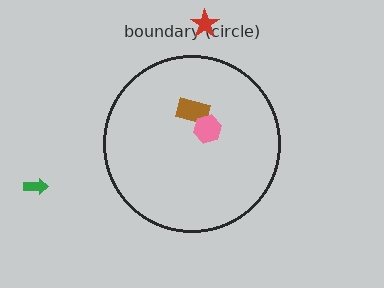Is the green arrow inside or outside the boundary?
Outside.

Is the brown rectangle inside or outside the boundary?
Inside.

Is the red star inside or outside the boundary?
Outside.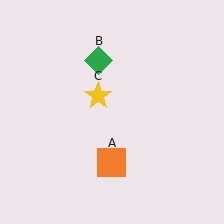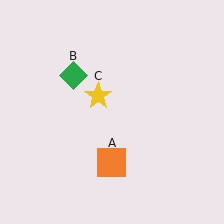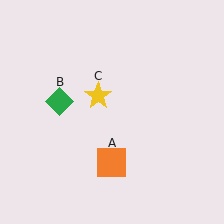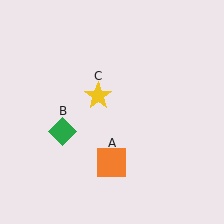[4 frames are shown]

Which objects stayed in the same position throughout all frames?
Orange square (object A) and yellow star (object C) remained stationary.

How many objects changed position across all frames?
1 object changed position: green diamond (object B).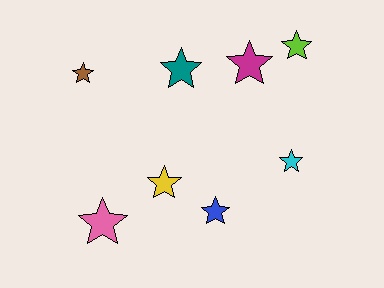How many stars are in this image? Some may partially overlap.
There are 8 stars.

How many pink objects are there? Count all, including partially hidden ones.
There is 1 pink object.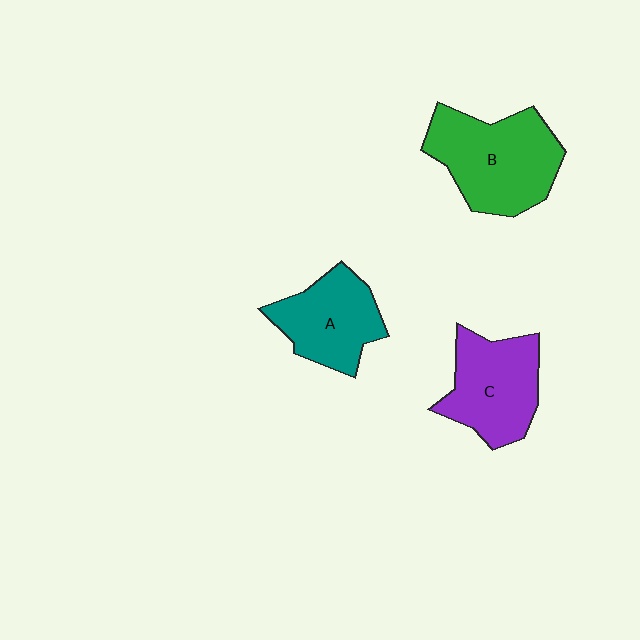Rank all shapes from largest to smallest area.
From largest to smallest: B (green), C (purple), A (teal).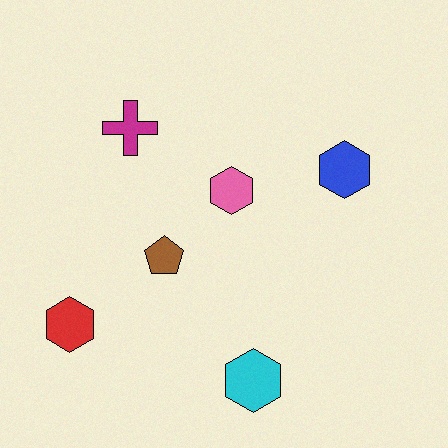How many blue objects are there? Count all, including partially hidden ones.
There is 1 blue object.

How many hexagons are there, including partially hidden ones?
There are 4 hexagons.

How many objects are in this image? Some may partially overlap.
There are 6 objects.